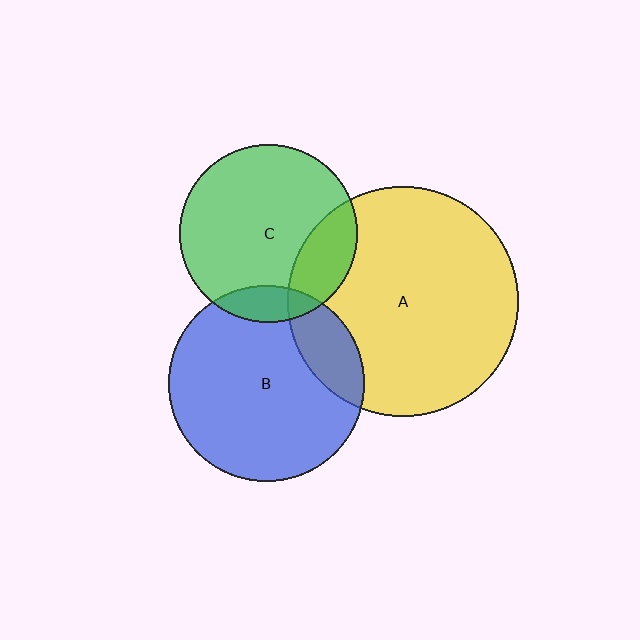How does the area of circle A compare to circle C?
Approximately 1.7 times.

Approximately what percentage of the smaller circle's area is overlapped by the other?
Approximately 10%.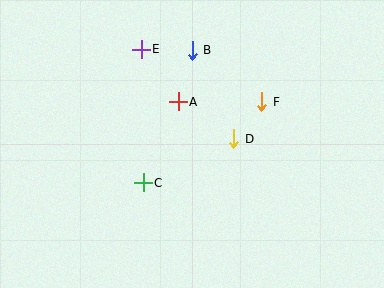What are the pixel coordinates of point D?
Point D is at (234, 139).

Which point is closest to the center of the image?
Point D at (234, 139) is closest to the center.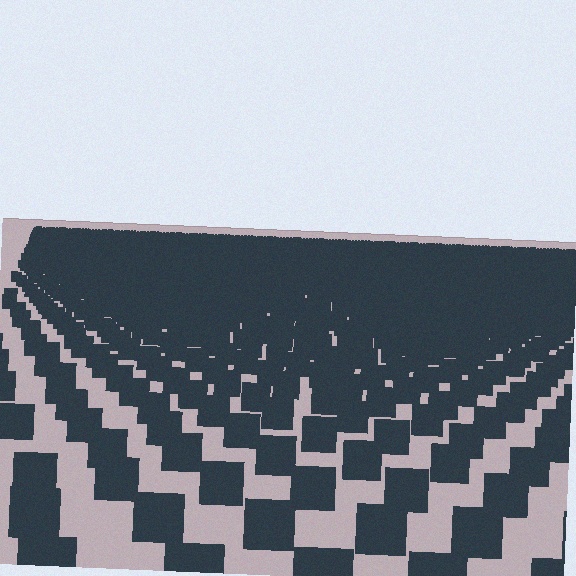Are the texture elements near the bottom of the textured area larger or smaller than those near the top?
Larger. Near the bottom, elements are closer to the viewer and appear at a bigger on-screen size.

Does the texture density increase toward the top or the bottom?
Density increases toward the top.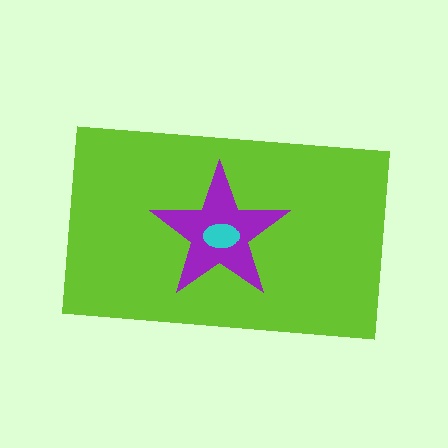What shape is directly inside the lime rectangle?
The purple star.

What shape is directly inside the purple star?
The cyan ellipse.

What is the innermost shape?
The cyan ellipse.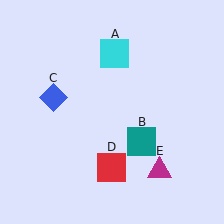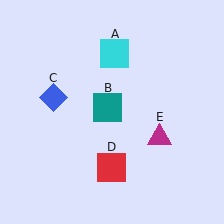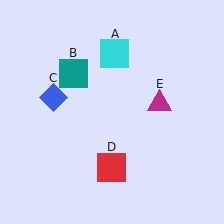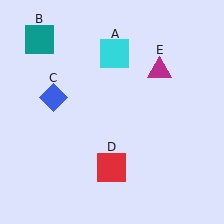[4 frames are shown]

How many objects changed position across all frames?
2 objects changed position: teal square (object B), magenta triangle (object E).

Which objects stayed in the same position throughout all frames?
Cyan square (object A) and blue diamond (object C) and red square (object D) remained stationary.